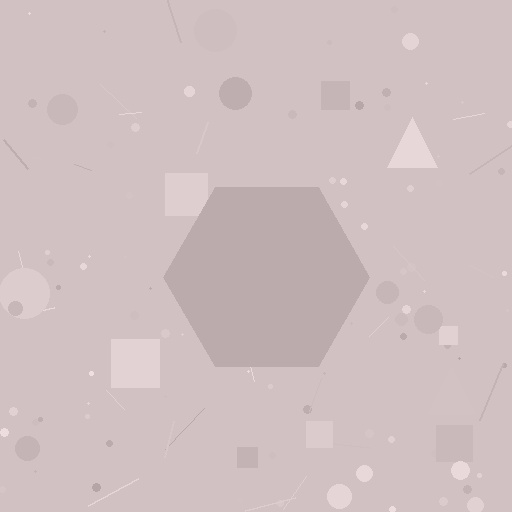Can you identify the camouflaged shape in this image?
The camouflaged shape is a hexagon.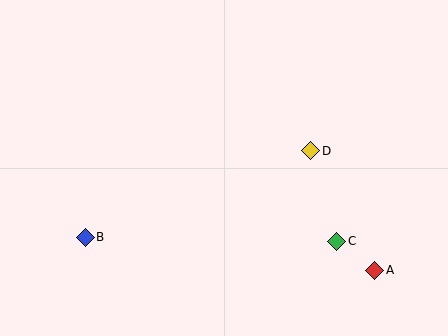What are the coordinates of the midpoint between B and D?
The midpoint between B and D is at (198, 194).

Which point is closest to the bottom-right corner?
Point A is closest to the bottom-right corner.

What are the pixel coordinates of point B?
Point B is at (85, 237).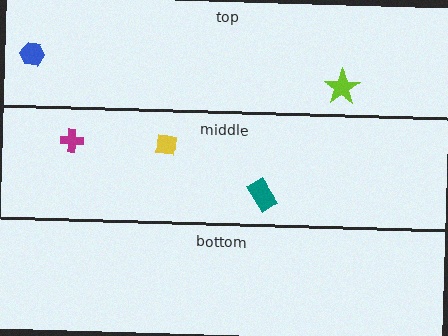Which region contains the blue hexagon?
The top region.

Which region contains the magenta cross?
The middle region.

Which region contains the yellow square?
The middle region.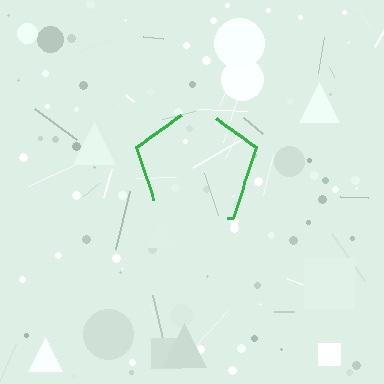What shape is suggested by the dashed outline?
The dashed outline suggests a pentagon.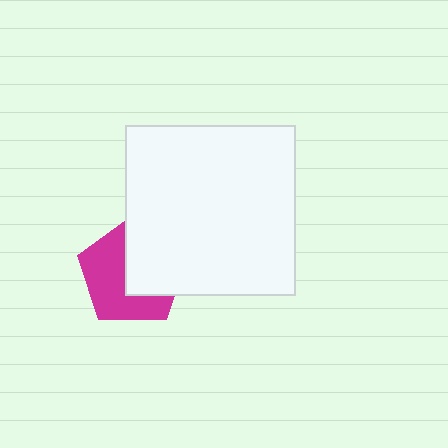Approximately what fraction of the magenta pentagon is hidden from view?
Roughly 45% of the magenta pentagon is hidden behind the white square.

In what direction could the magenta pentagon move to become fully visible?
The magenta pentagon could move left. That would shift it out from behind the white square entirely.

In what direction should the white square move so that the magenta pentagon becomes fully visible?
The white square should move right. That is the shortest direction to clear the overlap and leave the magenta pentagon fully visible.